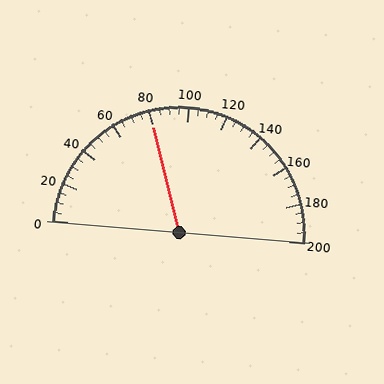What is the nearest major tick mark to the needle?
The nearest major tick mark is 80.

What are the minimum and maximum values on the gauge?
The gauge ranges from 0 to 200.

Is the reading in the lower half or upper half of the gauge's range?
The reading is in the lower half of the range (0 to 200).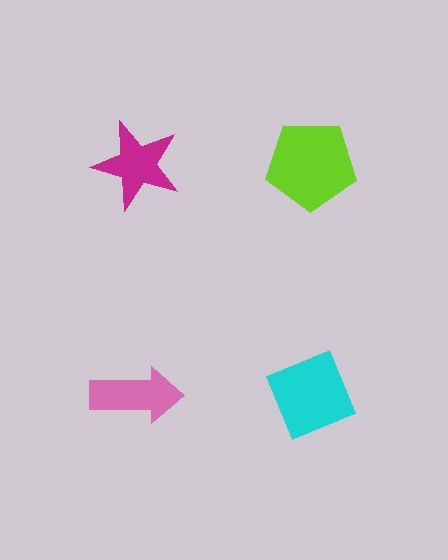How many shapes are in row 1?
2 shapes.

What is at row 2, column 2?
A cyan diamond.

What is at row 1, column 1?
A magenta star.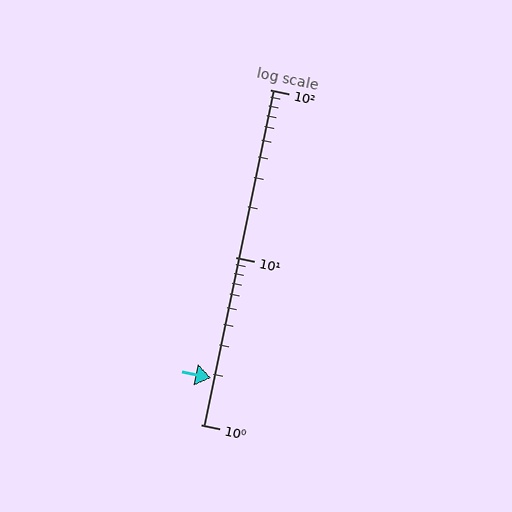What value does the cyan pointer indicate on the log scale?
The pointer indicates approximately 1.9.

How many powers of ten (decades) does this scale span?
The scale spans 2 decades, from 1 to 100.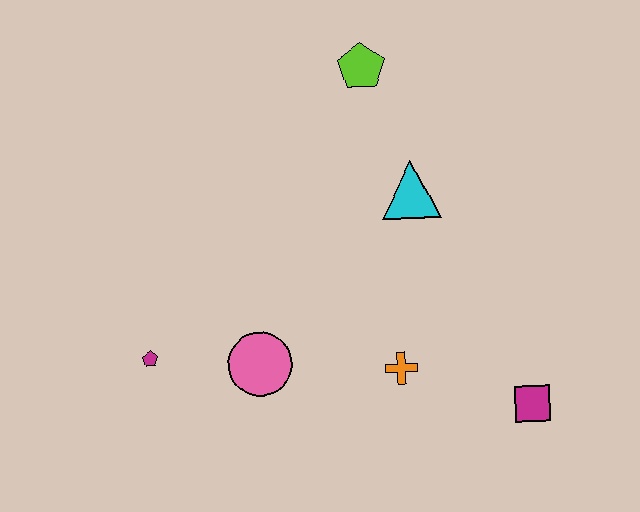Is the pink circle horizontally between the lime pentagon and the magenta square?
No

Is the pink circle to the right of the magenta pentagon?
Yes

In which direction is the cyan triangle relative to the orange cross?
The cyan triangle is above the orange cross.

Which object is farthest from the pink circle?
The lime pentagon is farthest from the pink circle.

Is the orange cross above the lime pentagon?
No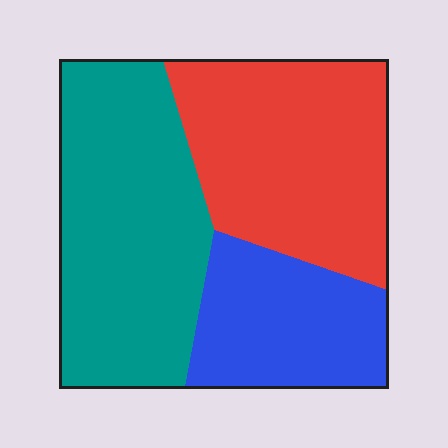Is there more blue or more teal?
Teal.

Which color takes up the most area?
Teal, at roughly 40%.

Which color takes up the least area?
Blue, at roughly 25%.